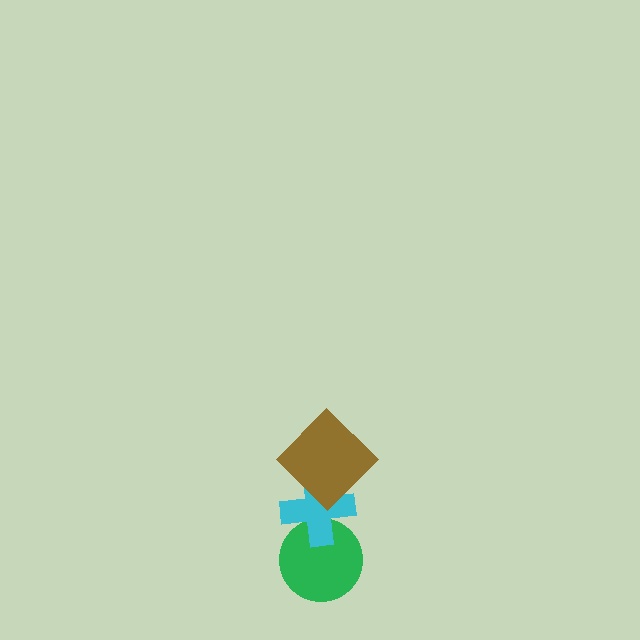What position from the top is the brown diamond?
The brown diamond is 1st from the top.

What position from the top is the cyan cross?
The cyan cross is 2nd from the top.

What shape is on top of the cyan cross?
The brown diamond is on top of the cyan cross.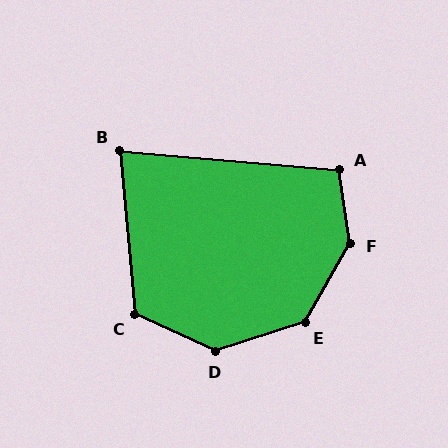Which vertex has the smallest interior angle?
B, at approximately 80 degrees.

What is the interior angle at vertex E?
Approximately 137 degrees (obtuse).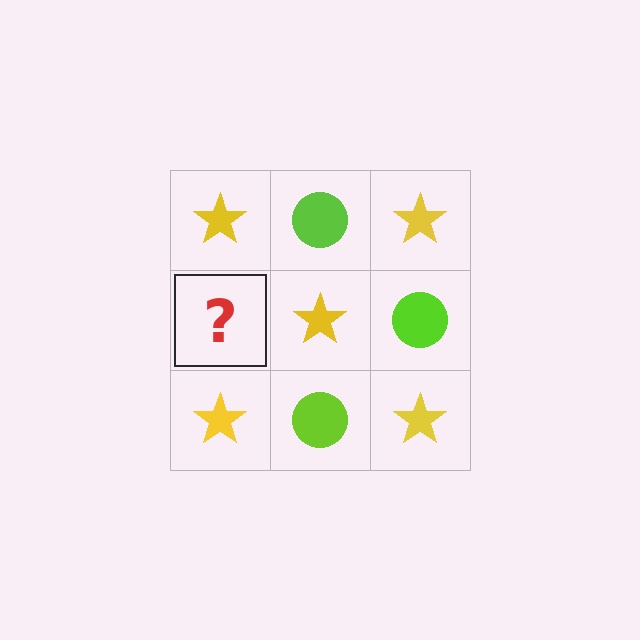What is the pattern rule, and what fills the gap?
The rule is that it alternates yellow star and lime circle in a checkerboard pattern. The gap should be filled with a lime circle.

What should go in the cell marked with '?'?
The missing cell should contain a lime circle.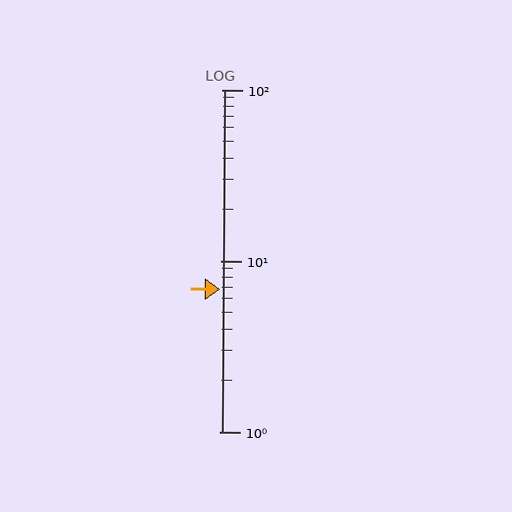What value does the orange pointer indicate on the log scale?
The pointer indicates approximately 6.8.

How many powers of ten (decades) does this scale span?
The scale spans 2 decades, from 1 to 100.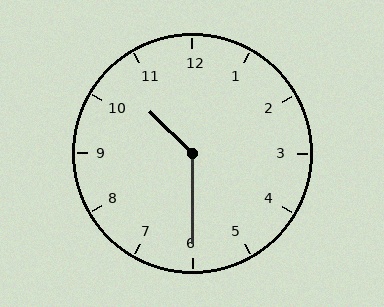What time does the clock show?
10:30.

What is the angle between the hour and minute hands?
Approximately 135 degrees.